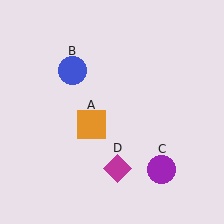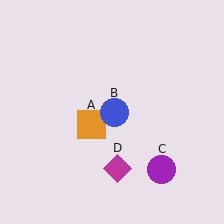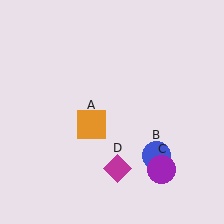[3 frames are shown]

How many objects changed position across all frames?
1 object changed position: blue circle (object B).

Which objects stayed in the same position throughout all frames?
Orange square (object A) and purple circle (object C) and magenta diamond (object D) remained stationary.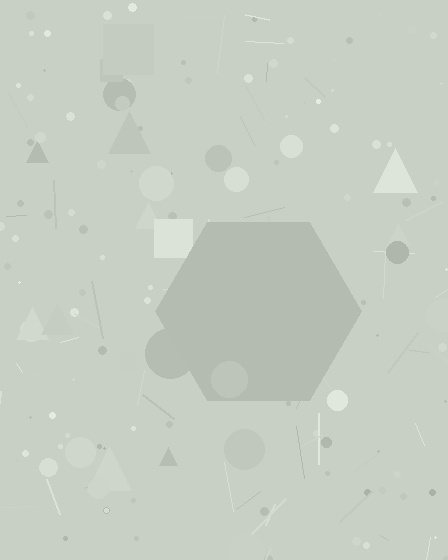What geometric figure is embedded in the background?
A hexagon is embedded in the background.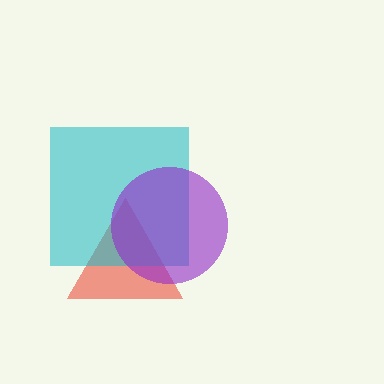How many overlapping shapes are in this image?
There are 3 overlapping shapes in the image.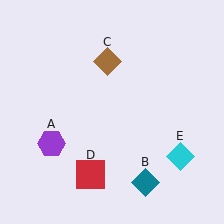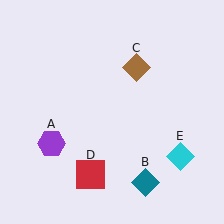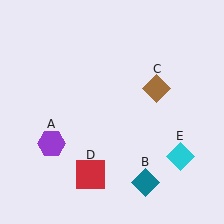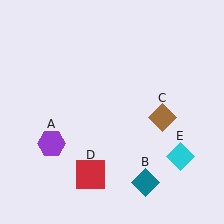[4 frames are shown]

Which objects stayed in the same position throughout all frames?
Purple hexagon (object A) and teal diamond (object B) and red square (object D) and cyan diamond (object E) remained stationary.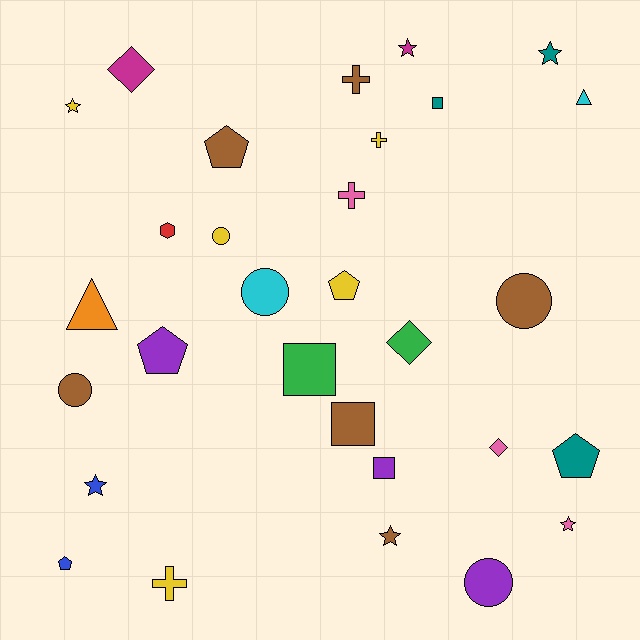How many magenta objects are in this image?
There are 2 magenta objects.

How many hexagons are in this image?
There is 1 hexagon.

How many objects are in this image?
There are 30 objects.